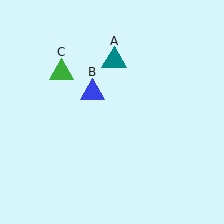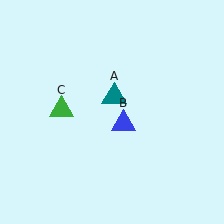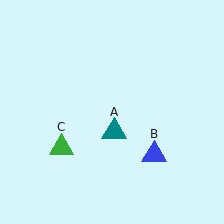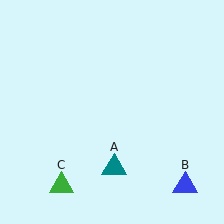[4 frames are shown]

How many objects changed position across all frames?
3 objects changed position: teal triangle (object A), blue triangle (object B), green triangle (object C).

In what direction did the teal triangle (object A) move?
The teal triangle (object A) moved down.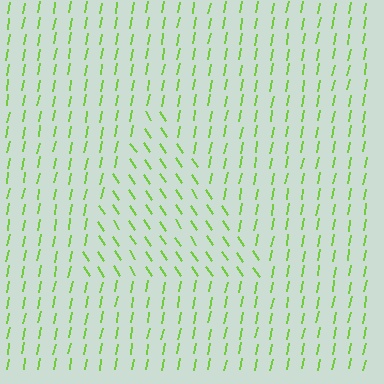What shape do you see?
I see a triangle.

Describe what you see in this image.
The image is filled with small lime line segments. A triangle region in the image has lines oriented differently from the surrounding lines, creating a visible texture boundary.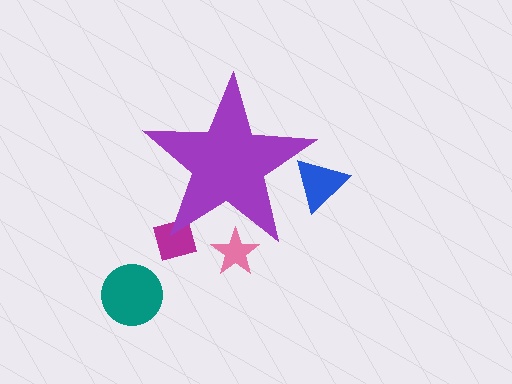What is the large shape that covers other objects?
A purple star.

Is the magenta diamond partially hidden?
Yes, the magenta diamond is partially hidden behind the purple star.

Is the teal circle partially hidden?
No, the teal circle is fully visible.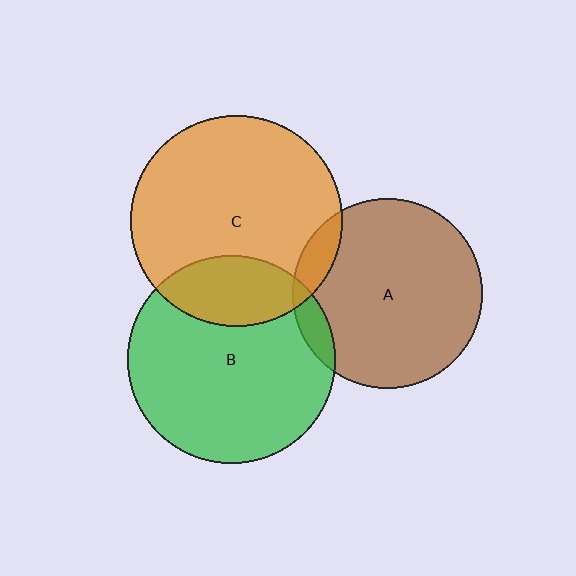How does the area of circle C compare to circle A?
Approximately 1.2 times.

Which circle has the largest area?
Circle C (orange).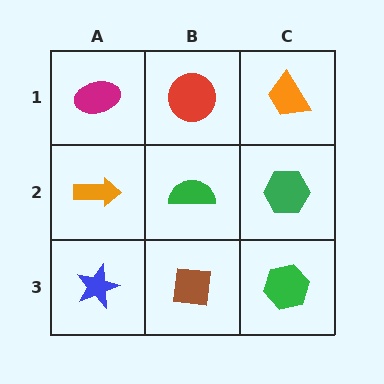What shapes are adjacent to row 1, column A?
An orange arrow (row 2, column A), a red circle (row 1, column B).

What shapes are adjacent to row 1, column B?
A green semicircle (row 2, column B), a magenta ellipse (row 1, column A), an orange trapezoid (row 1, column C).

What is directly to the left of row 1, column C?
A red circle.